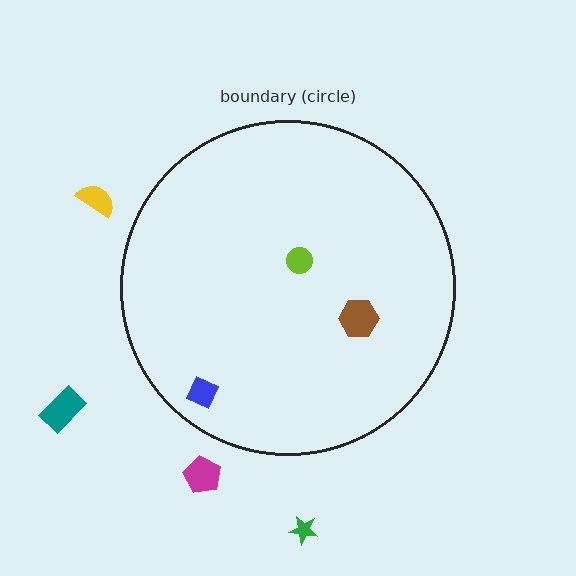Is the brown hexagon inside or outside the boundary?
Inside.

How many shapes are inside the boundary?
3 inside, 4 outside.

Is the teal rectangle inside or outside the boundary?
Outside.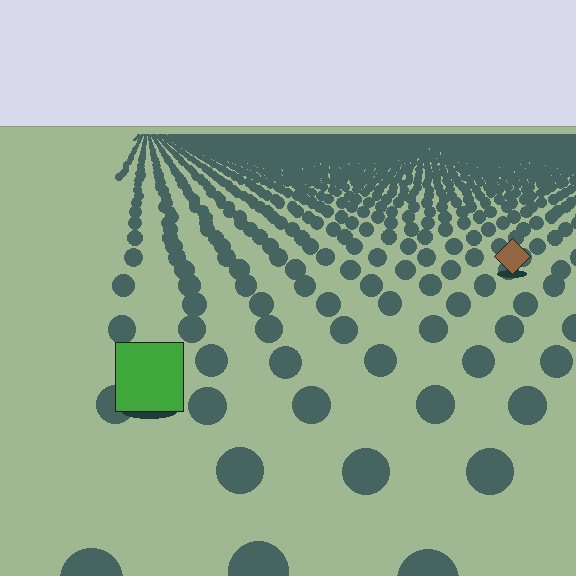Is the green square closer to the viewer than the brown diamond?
Yes. The green square is closer — you can tell from the texture gradient: the ground texture is coarser near it.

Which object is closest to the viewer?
The green square is closest. The texture marks near it are larger and more spread out.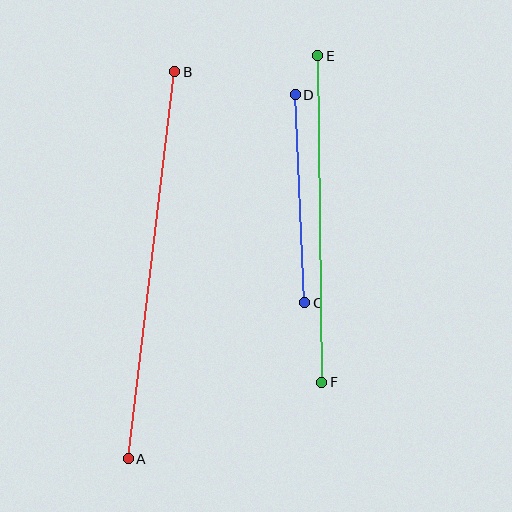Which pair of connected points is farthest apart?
Points A and B are farthest apart.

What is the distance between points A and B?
The distance is approximately 390 pixels.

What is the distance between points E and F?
The distance is approximately 326 pixels.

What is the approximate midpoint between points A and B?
The midpoint is at approximately (152, 265) pixels.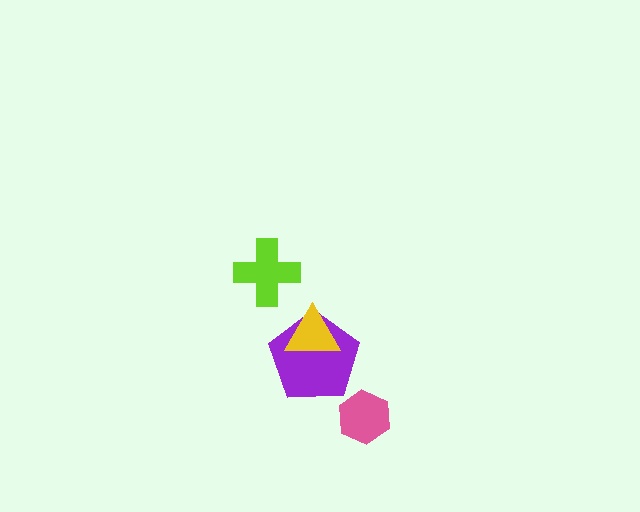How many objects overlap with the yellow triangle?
1 object overlaps with the yellow triangle.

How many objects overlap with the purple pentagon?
1 object overlaps with the purple pentagon.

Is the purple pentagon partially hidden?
Yes, it is partially covered by another shape.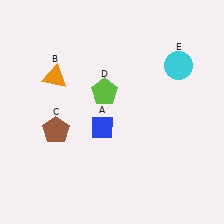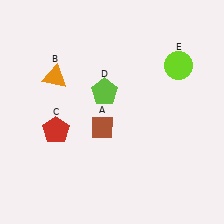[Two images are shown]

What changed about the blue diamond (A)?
In Image 1, A is blue. In Image 2, it changed to brown.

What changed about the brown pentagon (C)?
In Image 1, C is brown. In Image 2, it changed to red.